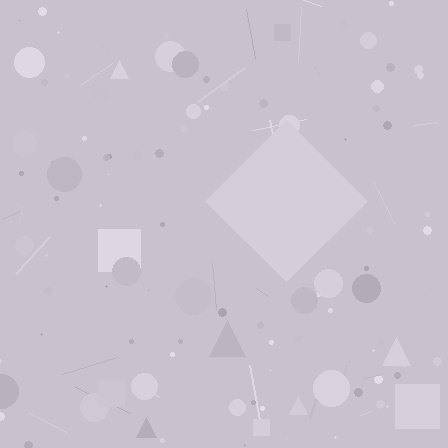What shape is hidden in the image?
A diamond is hidden in the image.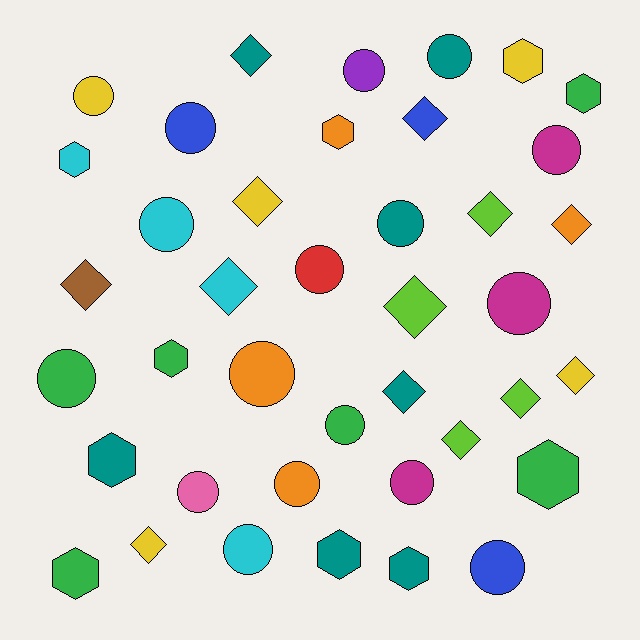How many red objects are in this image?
There is 1 red object.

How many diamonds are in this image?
There are 13 diamonds.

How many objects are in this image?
There are 40 objects.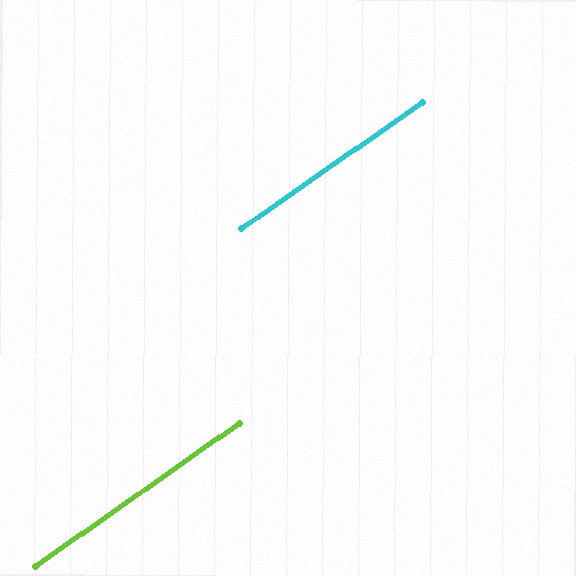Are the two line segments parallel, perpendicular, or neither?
Parallel — their directions differ by only 0.4°.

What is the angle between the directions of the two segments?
Approximately 0 degrees.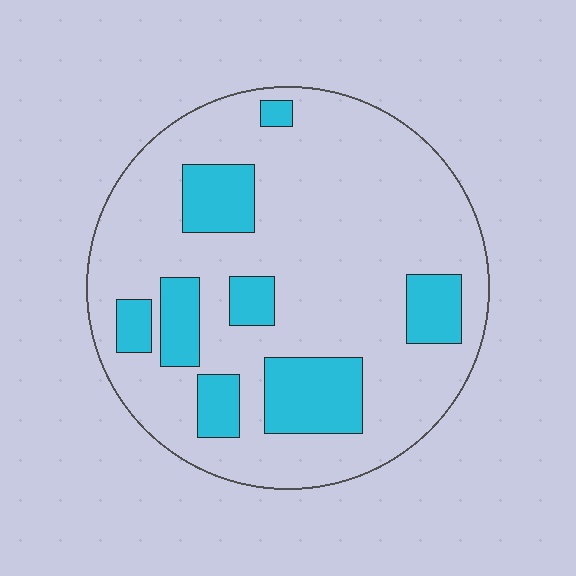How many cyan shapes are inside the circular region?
8.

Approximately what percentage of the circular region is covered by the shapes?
Approximately 20%.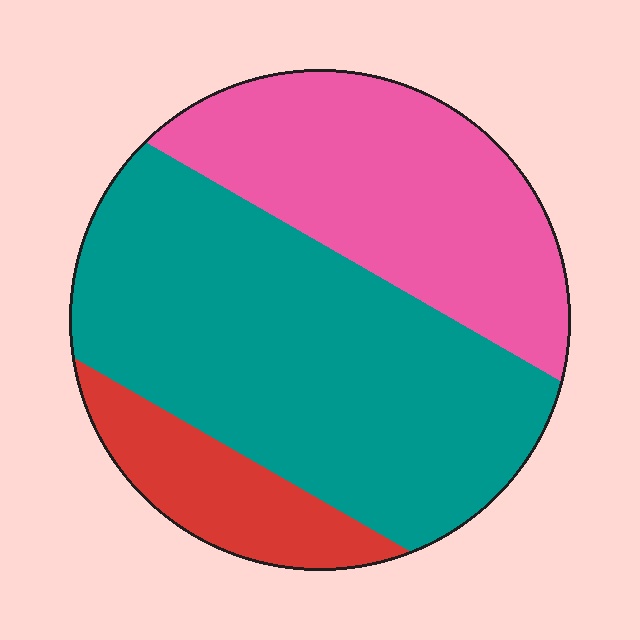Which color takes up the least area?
Red, at roughly 15%.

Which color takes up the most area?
Teal, at roughly 55%.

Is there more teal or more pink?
Teal.